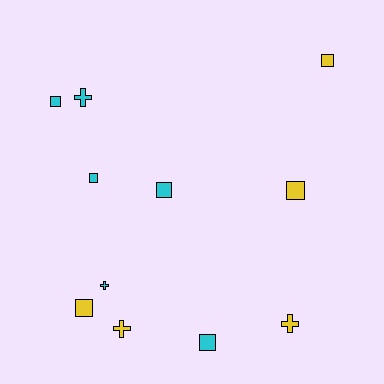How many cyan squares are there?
There are 4 cyan squares.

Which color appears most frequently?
Cyan, with 6 objects.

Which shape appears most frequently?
Square, with 7 objects.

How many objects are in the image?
There are 11 objects.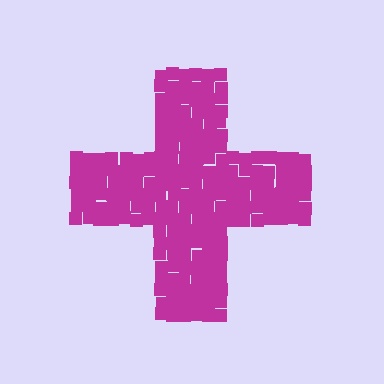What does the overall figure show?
The overall figure shows a cross.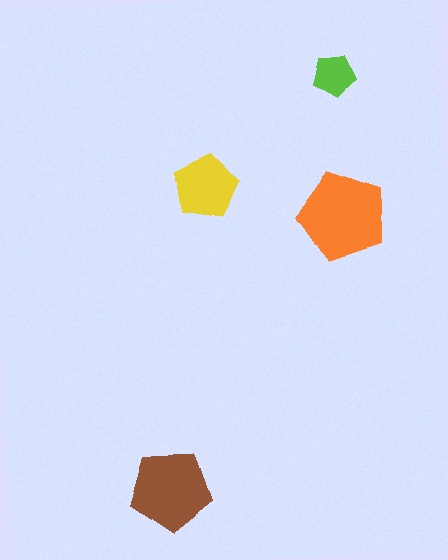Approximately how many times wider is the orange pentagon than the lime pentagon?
About 2 times wider.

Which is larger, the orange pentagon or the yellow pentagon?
The orange one.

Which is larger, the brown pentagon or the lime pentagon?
The brown one.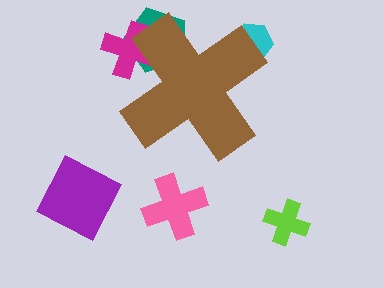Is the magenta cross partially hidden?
Yes, the magenta cross is partially hidden behind the brown cross.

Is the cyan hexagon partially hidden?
Yes, the cyan hexagon is partially hidden behind the brown cross.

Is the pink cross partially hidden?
No, the pink cross is fully visible.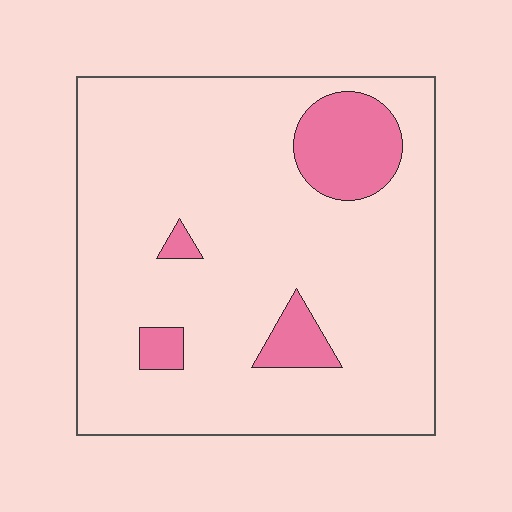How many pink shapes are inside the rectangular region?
4.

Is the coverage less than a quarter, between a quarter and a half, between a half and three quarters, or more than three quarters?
Less than a quarter.